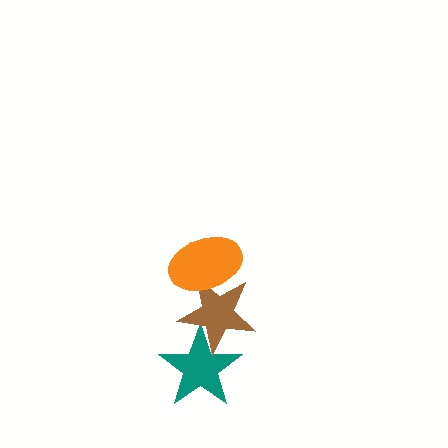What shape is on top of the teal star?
The brown star is on top of the teal star.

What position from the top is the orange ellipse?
The orange ellipse is 1st from the top.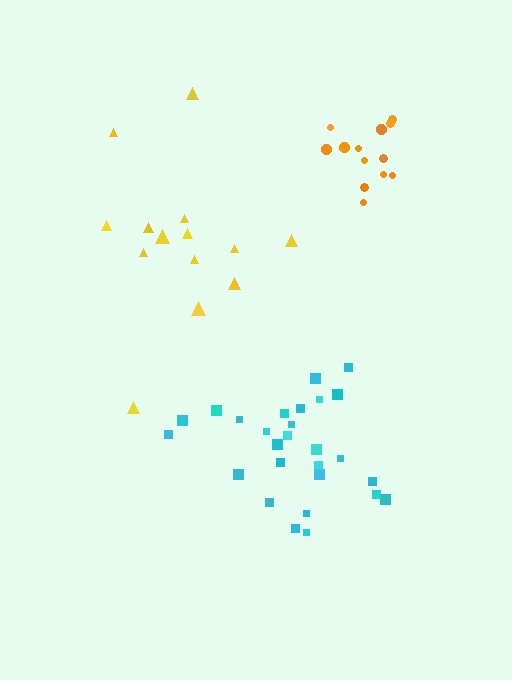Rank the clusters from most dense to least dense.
orange, cyan, yellow.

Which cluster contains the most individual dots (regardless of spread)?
Cyan (27).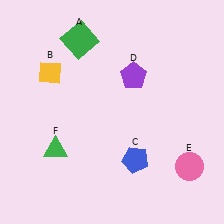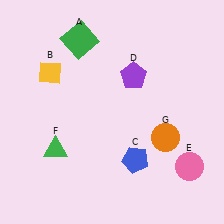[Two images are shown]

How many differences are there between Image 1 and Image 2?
There is 1 difference between the two images.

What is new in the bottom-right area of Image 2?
An orange circle (G) was added in the bottom-right area of Image 2.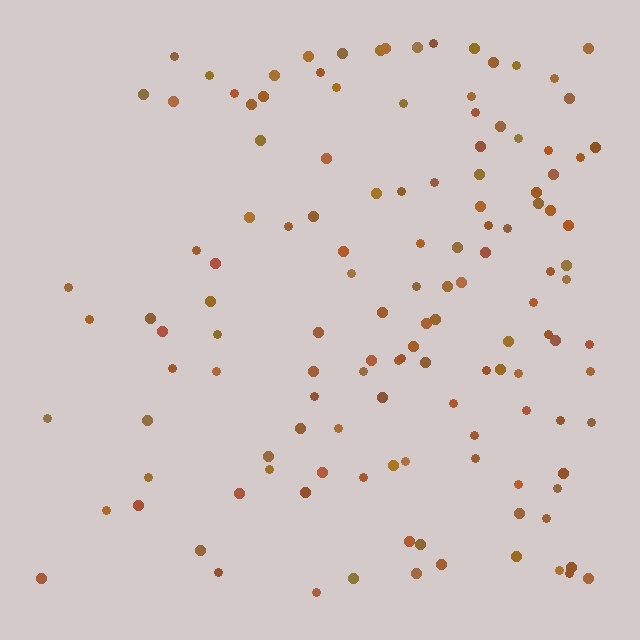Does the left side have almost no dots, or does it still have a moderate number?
Still a moderate number, just noticeably fewer than the right.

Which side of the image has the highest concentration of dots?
The right.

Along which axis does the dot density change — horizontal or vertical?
Horizontal.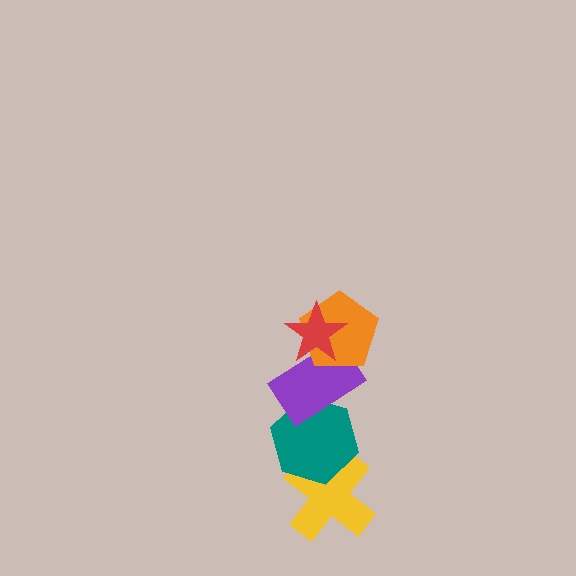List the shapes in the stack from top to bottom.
From top to bottom: the red star, the orange pentagon, the purple rectangle, the teal hexagon, the yellow cross.